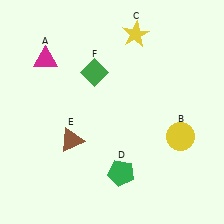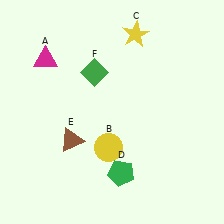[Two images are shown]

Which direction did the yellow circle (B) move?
The yellow circle (B) moved left.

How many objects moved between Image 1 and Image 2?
1 object moved between the two images.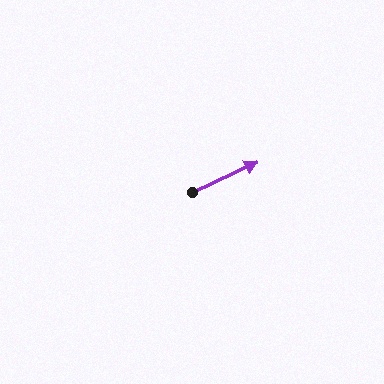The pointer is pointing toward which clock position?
Roughly 2 o'clock.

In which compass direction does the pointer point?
Northeast.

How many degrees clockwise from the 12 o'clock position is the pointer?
Approximately 65 degrees.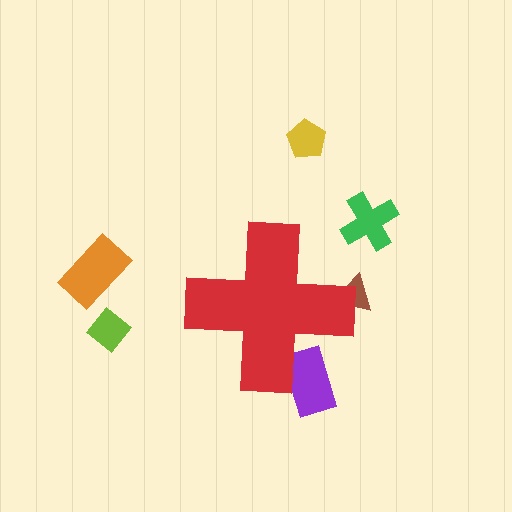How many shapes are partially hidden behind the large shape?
2 shapes are partially hidden.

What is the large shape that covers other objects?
A red cross.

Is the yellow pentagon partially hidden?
No, the yellow pentagon is fully visible.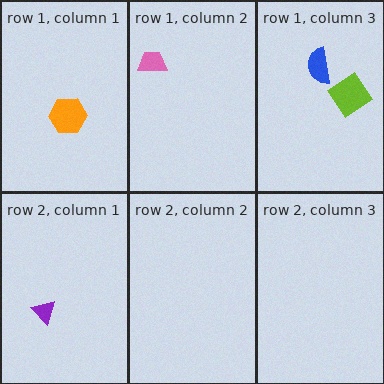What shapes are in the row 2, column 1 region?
The purple triangle.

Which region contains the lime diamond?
The row 1, column 3 region.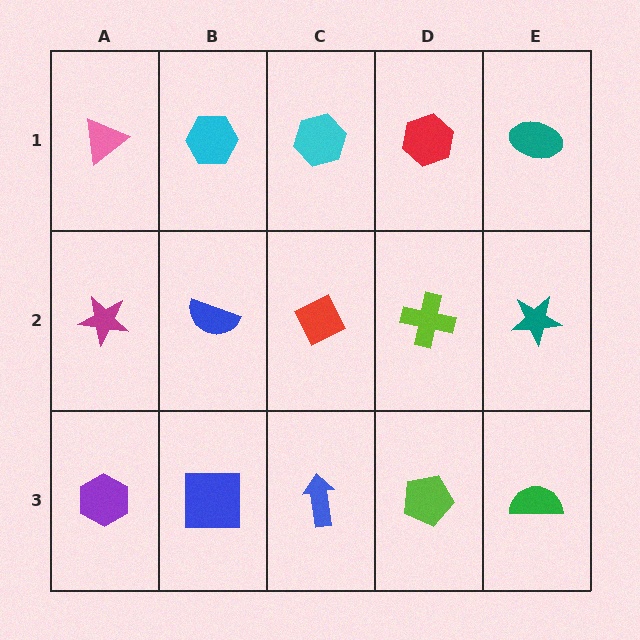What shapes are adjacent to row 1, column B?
A blue semicircle (row 2, column B), a pink triangle (row 1, column A), a cyan hexagon (row 1, column C).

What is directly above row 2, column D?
A red hexagon.